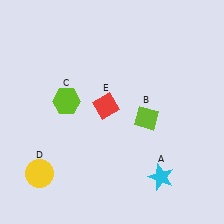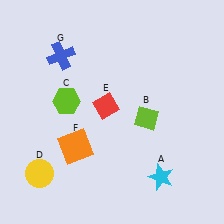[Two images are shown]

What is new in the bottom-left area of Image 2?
An orange square (F) was added in the bottom-left area of Image 2.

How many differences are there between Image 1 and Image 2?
There are 2 differences between the two images.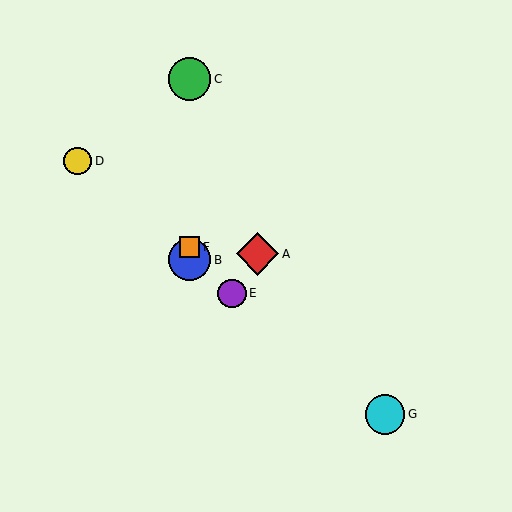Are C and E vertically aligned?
No, C is at x≈190 and E is at x≈232.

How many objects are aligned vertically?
3 objects (B, C, F) are aligned vertically.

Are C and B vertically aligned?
Yes, both are at x≈190.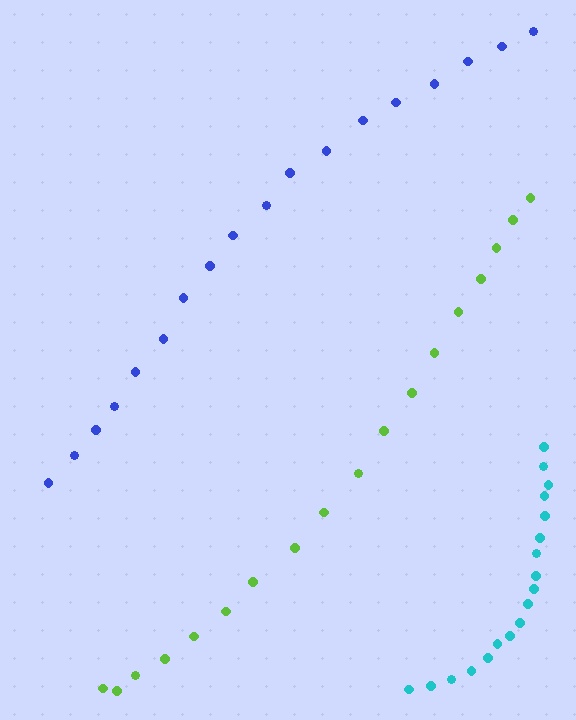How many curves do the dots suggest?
There are 3 distinct paths.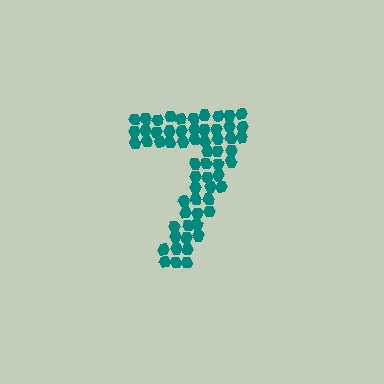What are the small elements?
The small elements are hexagons.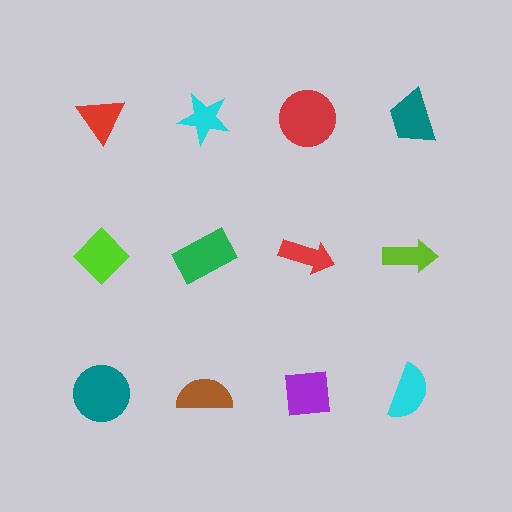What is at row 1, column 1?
A red triangle.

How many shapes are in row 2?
4 shapes.